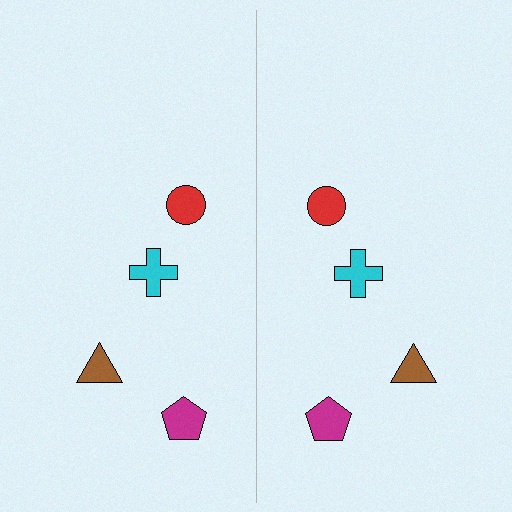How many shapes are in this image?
There are 8 shapes in this image.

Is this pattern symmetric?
Yes, this pattern has bilateral (reflection) symmetry.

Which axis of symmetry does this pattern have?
The pattern has a vertical axis of symmetry running through the center of the image.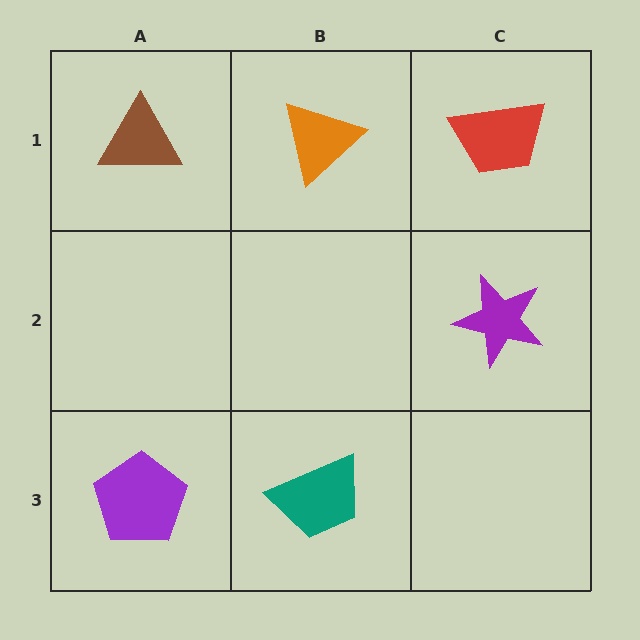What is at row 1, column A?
A brown triangle.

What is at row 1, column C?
A red trapezoid.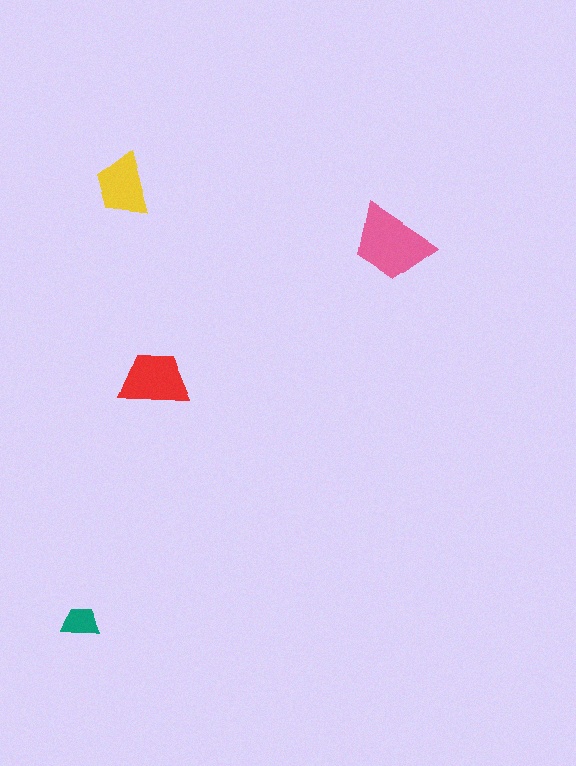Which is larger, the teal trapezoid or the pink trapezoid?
The pink one.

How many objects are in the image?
There are 4 objects in the image.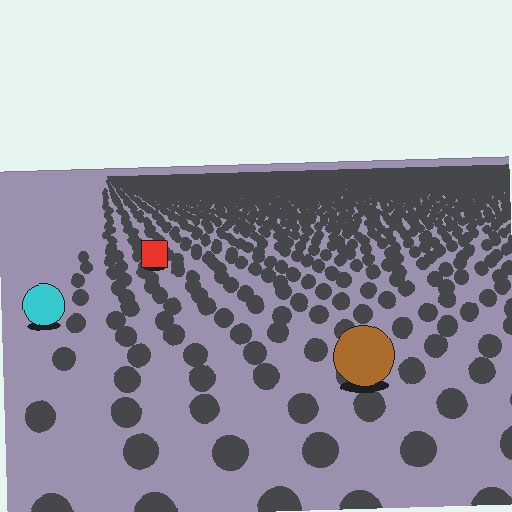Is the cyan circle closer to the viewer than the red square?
Yes. The cyan circle is closer — you can tell from the texture gradient: the ground texture is coarser near it.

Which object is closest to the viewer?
The brown circle is closest. The texture marks near it are larger and more spread out.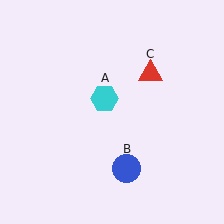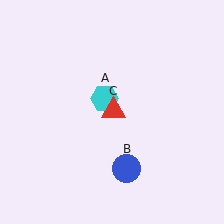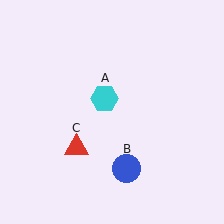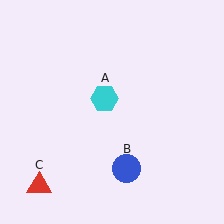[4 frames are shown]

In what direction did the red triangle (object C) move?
The red triangle (object C) moved down and to the left.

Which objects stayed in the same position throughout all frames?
Cyan hexagon (object A) and blue circle (object B) remained stationary.